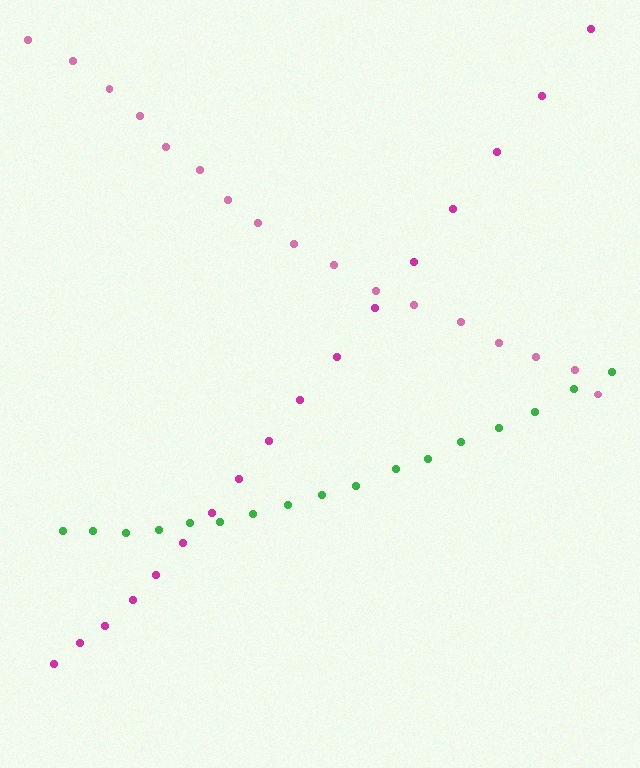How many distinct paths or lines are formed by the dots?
There are 3 distinct paths.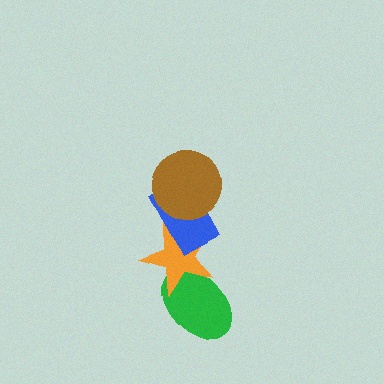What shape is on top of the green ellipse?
The orange star is on top of the green ellipse.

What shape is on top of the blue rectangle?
The brown circle is on top of the blue rectangle.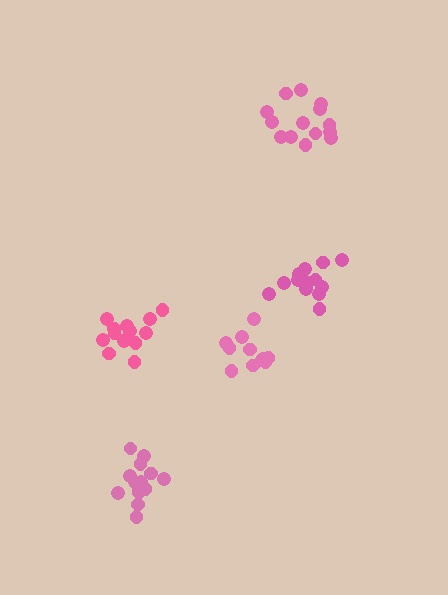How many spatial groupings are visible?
There are 5 spatial groupings.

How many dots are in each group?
Group 1: 14 dots, Group 2: 14 dots, Group 3: 14 dots, Group 4: 11 dots, Group 5: 14 dots (67 total).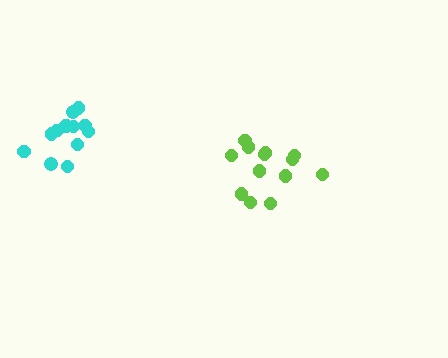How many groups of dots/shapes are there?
There are 2 groups.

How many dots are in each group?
Group 1: 13 dots, Group 2: 13 dots (26 total).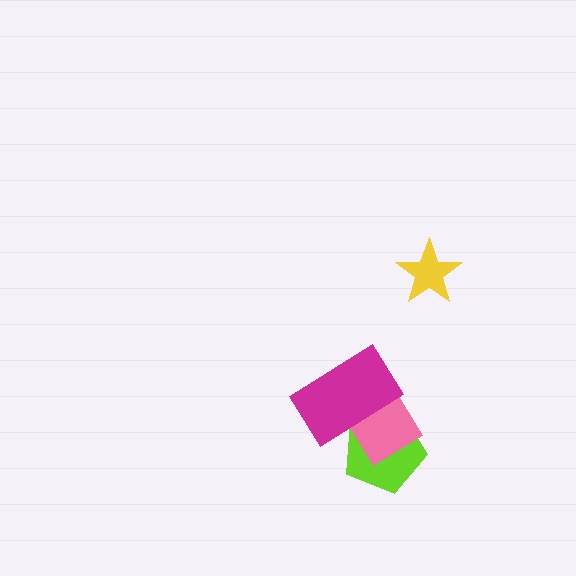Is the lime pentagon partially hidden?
Yes, it is partially covered by another shape.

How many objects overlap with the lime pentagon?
2 objects overlap with the lime pentagon.